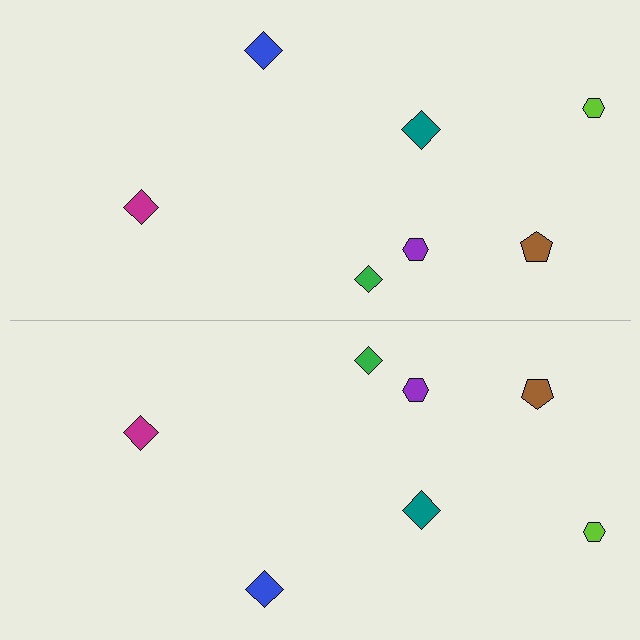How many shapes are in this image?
There are 14 shapes in this image.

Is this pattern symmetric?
Yes, this pattern has bilateral (reflection) symmetry.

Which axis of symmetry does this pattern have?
The pattern has a horizontal axis of symmetry running through the center of the image.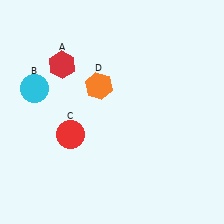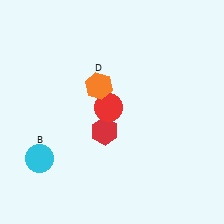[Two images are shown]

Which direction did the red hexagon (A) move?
The red hexagon (A) moved down.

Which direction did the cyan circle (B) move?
The cyan circle (B) moved down.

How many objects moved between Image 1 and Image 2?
3 objects moved between the two images.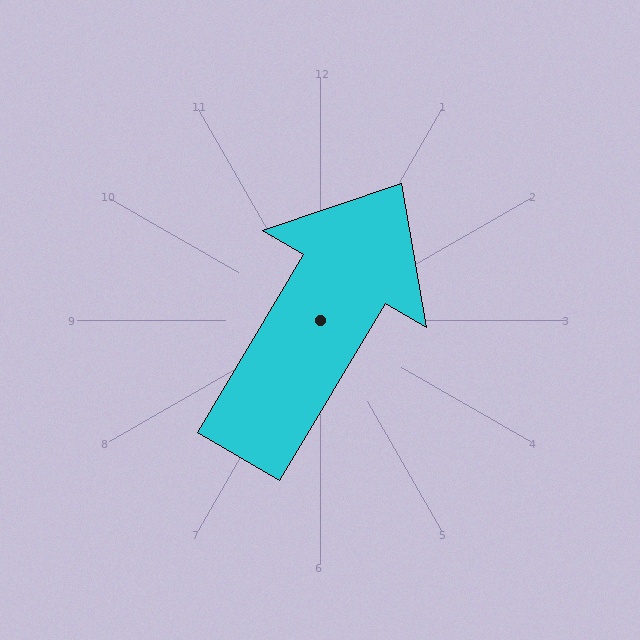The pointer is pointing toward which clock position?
Roughly 1 o'clock.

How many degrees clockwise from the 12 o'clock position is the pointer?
Approximately 31 degrees.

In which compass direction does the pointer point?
Northeast.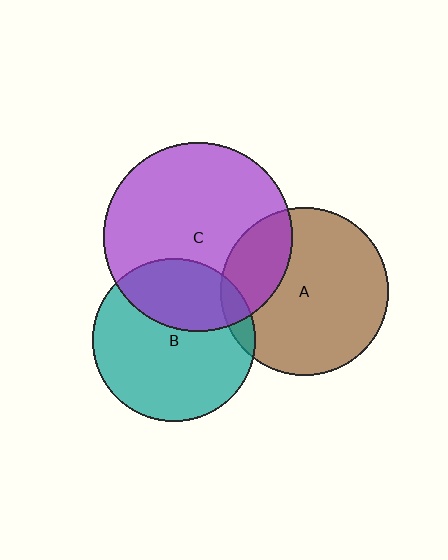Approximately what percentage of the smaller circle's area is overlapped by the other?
Approximately 25%.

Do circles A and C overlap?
Yes.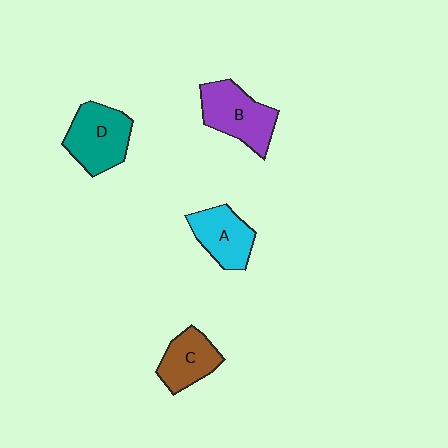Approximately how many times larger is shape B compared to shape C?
Approximately 1.3 times.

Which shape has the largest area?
Shape D (teal).